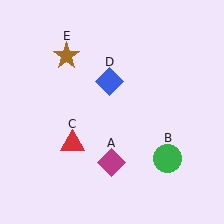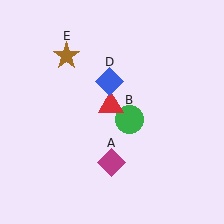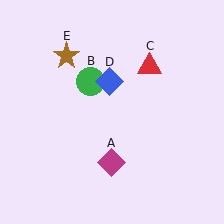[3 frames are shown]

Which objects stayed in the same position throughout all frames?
Magenta diamond (object A) and blue diamond (object D) and brown star (object E) remained stationary.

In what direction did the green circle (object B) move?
The green circle (object B) moved up and to the left.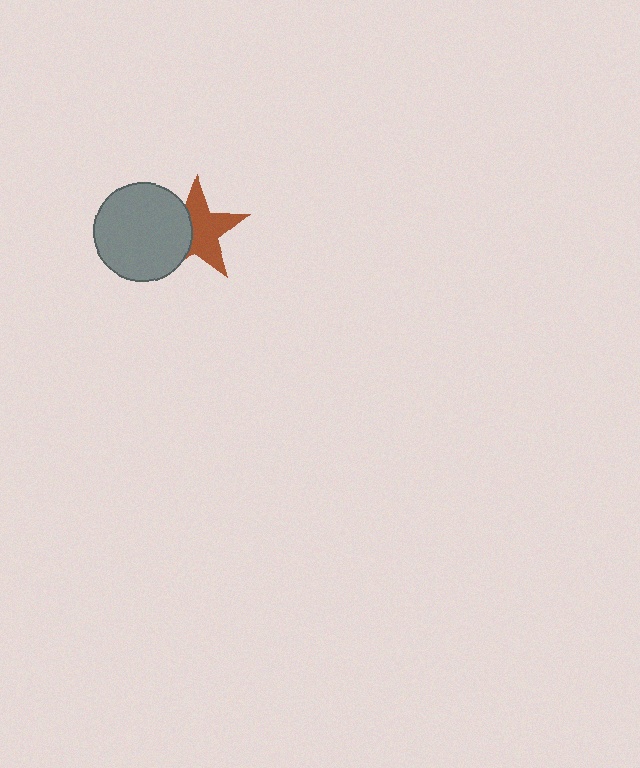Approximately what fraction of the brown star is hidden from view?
Roughly 39% of the brown star is hidden behind the gray circle.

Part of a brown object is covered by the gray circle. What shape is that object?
It is a star.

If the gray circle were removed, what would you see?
You would see the complete brown star.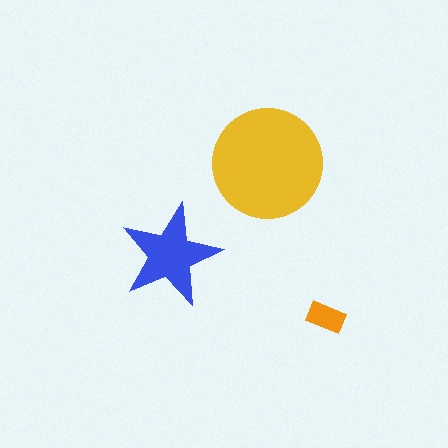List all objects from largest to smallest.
The yellow circle, the blue star, the orange rectangle.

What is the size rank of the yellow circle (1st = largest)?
1st.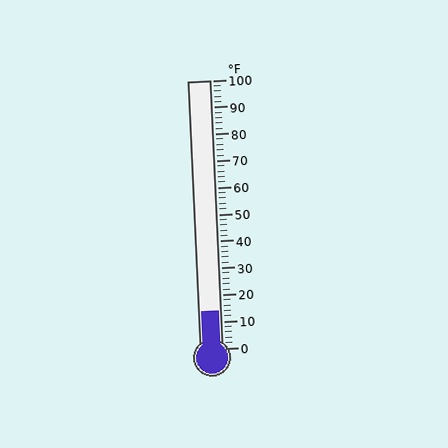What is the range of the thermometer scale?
The thermometer scale ranges from 0°F to 100°F.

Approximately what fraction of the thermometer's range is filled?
The thermometer is filled to approximately 15% of its range.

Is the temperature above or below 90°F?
The temperature is below 90°F.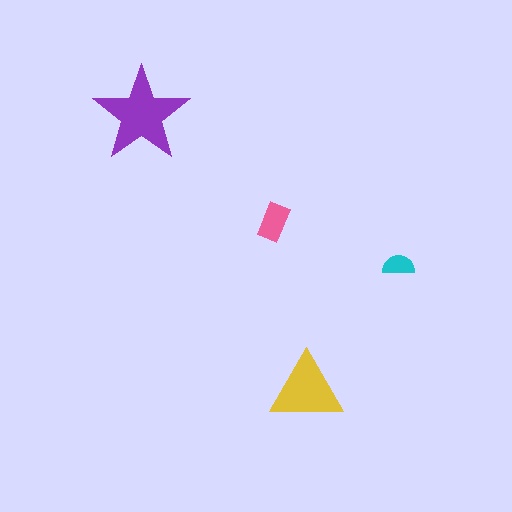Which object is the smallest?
The cyan semicircle.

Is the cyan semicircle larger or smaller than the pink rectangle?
Smaller.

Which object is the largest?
The purple star.